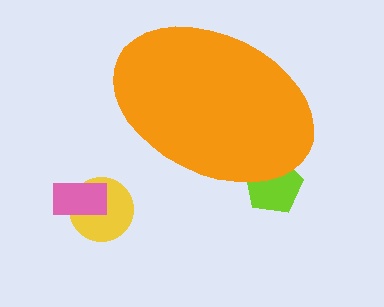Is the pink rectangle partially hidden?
No, the pink rectangle is fully visible.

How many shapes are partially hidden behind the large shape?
1 shape is partially hidden.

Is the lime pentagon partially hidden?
Yes, the lime pentagon is partially hidden behind the orange ellipse.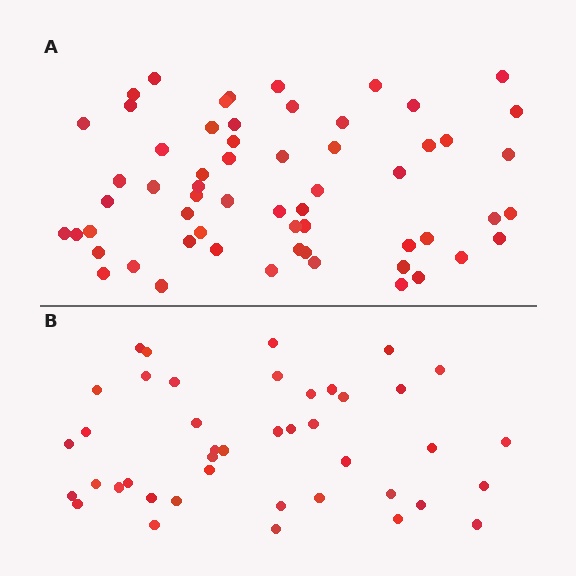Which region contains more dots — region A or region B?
Region A (the top region) has more dots.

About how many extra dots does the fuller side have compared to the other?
Region A has approximately 20 more dots than region B.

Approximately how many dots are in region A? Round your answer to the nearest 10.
About 60 dots.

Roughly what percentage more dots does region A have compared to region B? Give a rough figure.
About 45% more.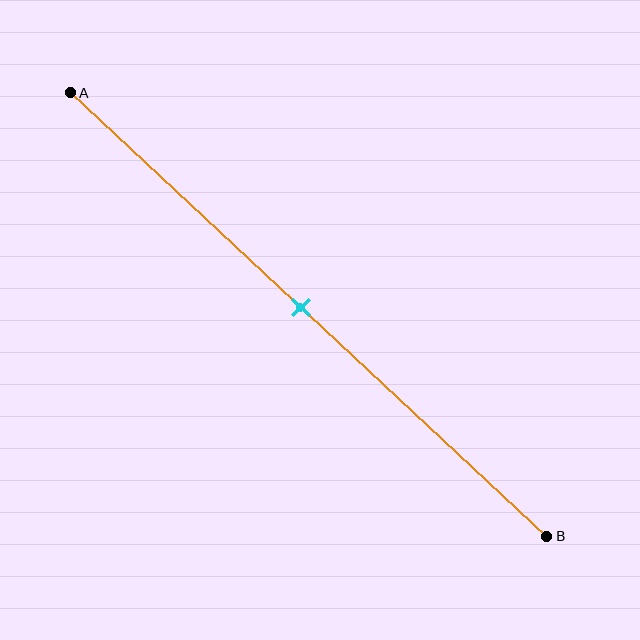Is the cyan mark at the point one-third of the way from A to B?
No, the mark is at about 50% from A, not at the 33% one-third point.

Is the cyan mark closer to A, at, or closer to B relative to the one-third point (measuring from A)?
The cyan mark is closer to point B than the one-third point of segment AB.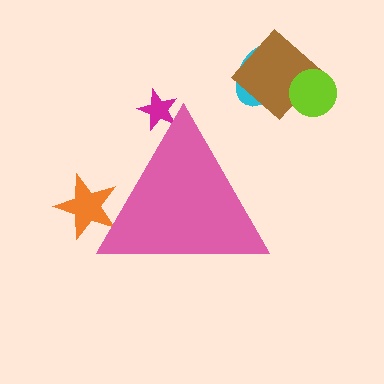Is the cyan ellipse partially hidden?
No, the cyan ellipse is fully visible.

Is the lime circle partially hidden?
No, the lime circle is fully visible.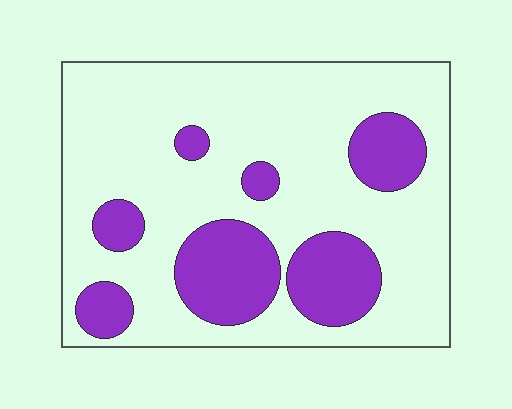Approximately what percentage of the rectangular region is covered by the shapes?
Approximately 25%.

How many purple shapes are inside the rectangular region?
7.